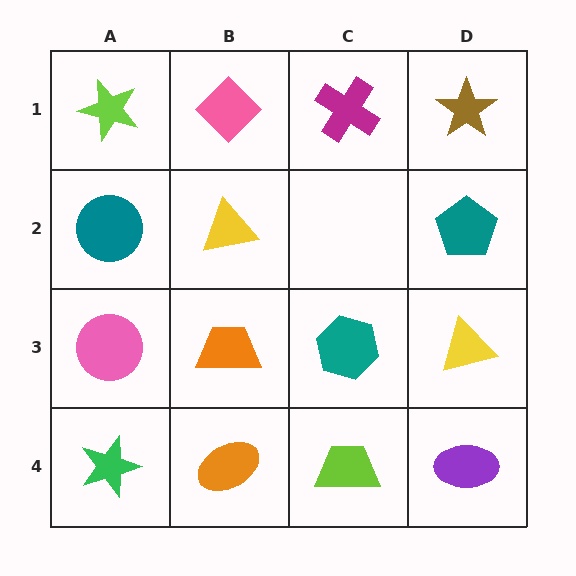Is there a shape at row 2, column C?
No, that cell is empty.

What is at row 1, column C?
A magenta cross.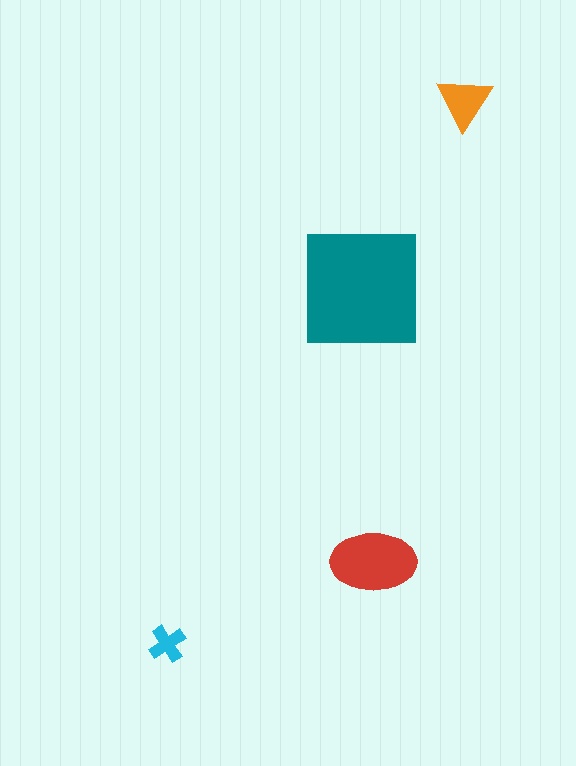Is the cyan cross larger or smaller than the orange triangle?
Smaller.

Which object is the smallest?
The cyan cross.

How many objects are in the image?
There are 4 objects in the image.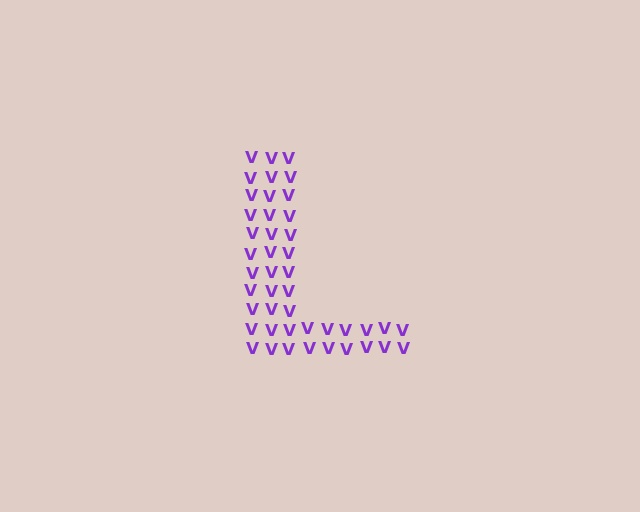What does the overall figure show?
The overall figure shows the letter L.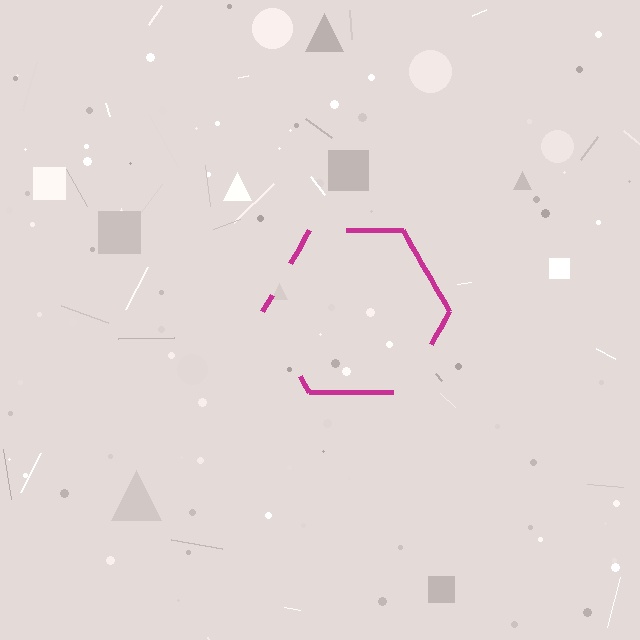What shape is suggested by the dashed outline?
The dashed outline suggests a hexagon.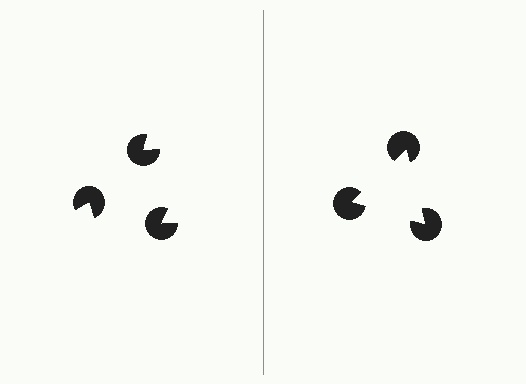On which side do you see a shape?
An illusory triangle appears on the right side. On the left side the wedge cuts are rotated, so no coherent shape forms.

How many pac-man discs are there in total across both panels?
6 — 3 on each side.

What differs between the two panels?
The pac-man discs are positioned identically on both sides; only the wedge orientations differ. On the right they align to a triangle; on the left they are misaligned.